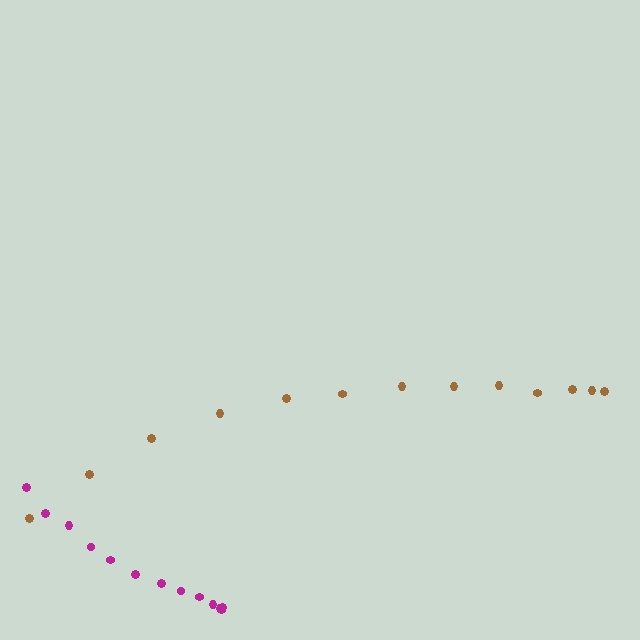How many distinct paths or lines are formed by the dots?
There are 2 distinct paths.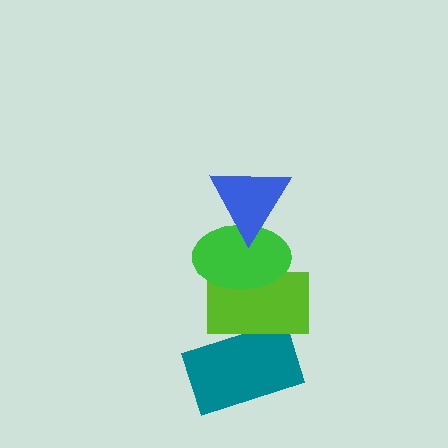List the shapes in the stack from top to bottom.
From top to bottom: the blue triangle, the green ellipse, the lime rectangle, the teal rectangle.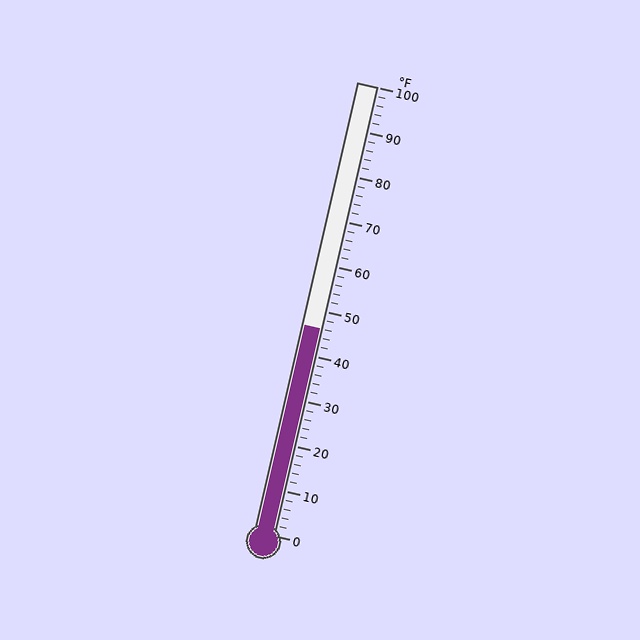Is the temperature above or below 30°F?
The temperature is above 30°F.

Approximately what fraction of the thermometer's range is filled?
The thermometer is filled to approximately 45% of its range.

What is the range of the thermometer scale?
The thermometer scale ranges from 0°F to 100°F.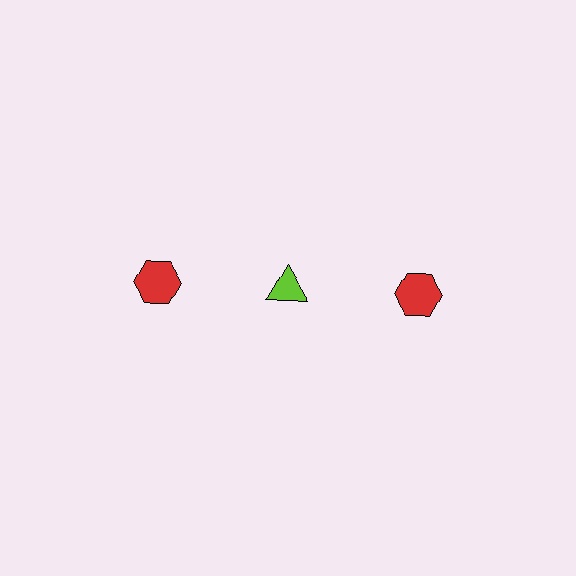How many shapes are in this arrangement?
There are 3 shapes arranged in a grid pattern.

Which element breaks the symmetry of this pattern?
The lime triangle in the top row, second from left column breaks the symmetry. All other shapes are red hexagons.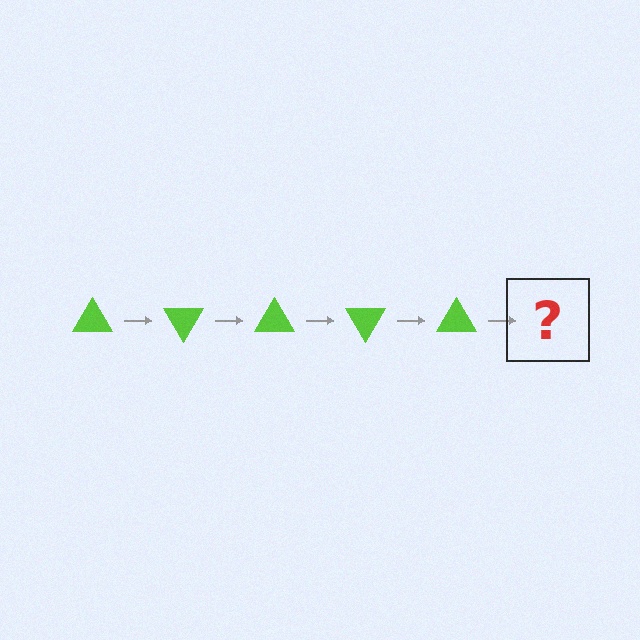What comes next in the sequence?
The next element should be a lime triangle rotated 300 degrees.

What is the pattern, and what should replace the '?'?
The pattern is that the triangle rotates 60 degrees each step. The '?' should be a lime triangle rotated 300 degrees.